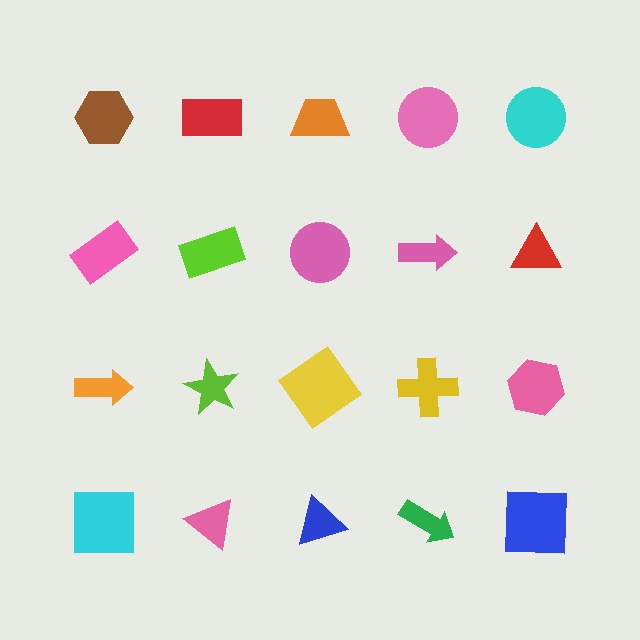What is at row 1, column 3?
An orange trapezoid.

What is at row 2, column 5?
A red triangle.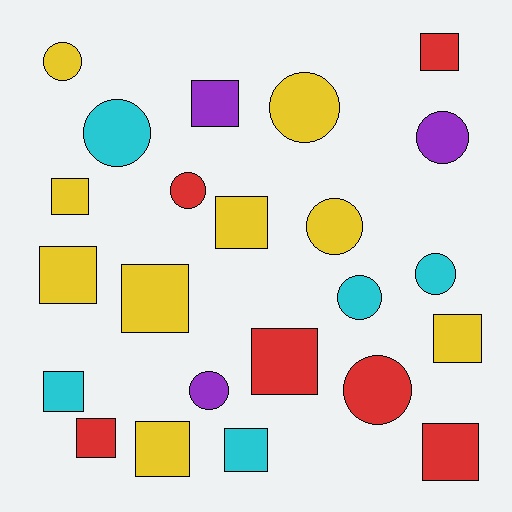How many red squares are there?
There are 4 red squares.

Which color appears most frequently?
Yellow, with 9 objects.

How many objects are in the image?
There are 23 objects.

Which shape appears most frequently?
Square, with 13 objects.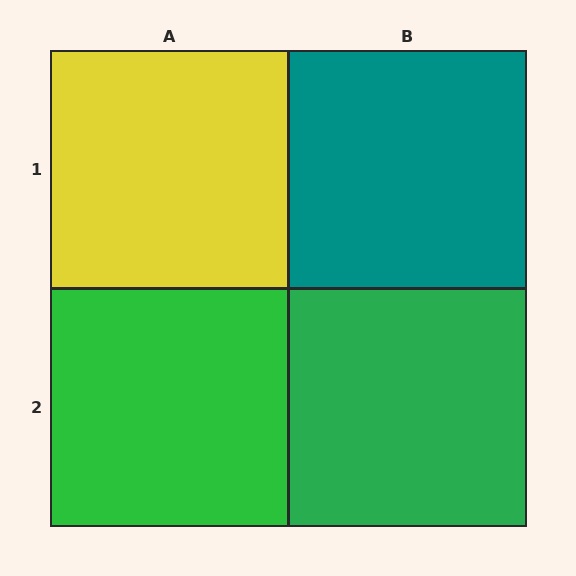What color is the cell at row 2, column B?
Green.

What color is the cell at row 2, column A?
Green.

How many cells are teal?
1 cell is teal.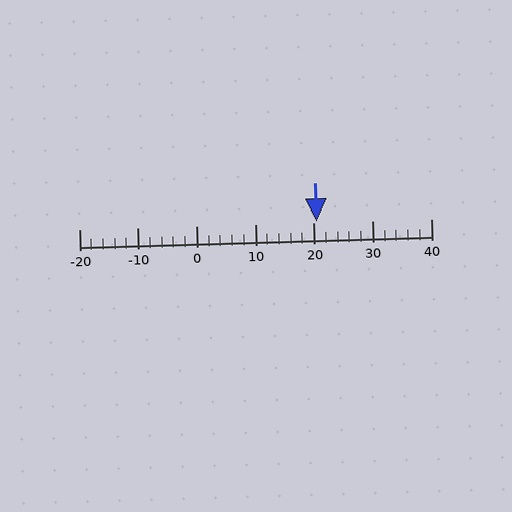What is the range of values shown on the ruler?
The ruler shows values from -20 to 40.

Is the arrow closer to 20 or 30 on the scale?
The arrow is closer to 20.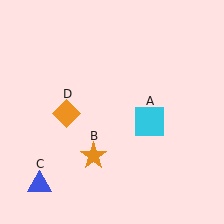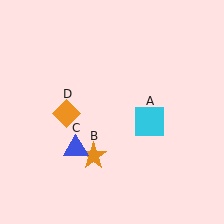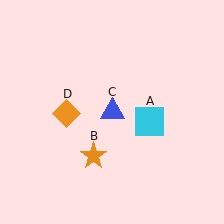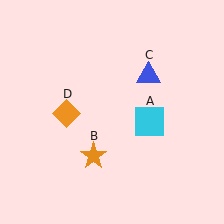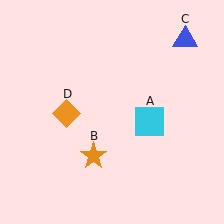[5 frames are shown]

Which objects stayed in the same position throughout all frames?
Cyan square (object A) and orange star (object B) and orange diamond (object D) remained stationary.